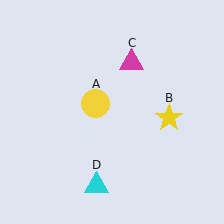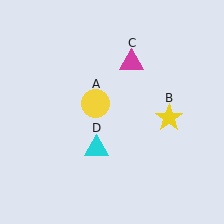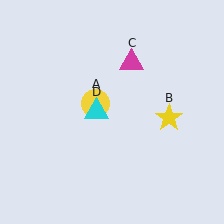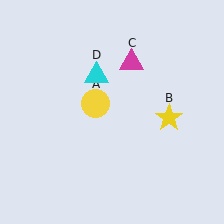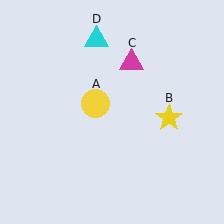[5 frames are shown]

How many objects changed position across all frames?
1 object changed position: cyan triangle (object D).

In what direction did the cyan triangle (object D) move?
The cyan triangle (object D) moved up.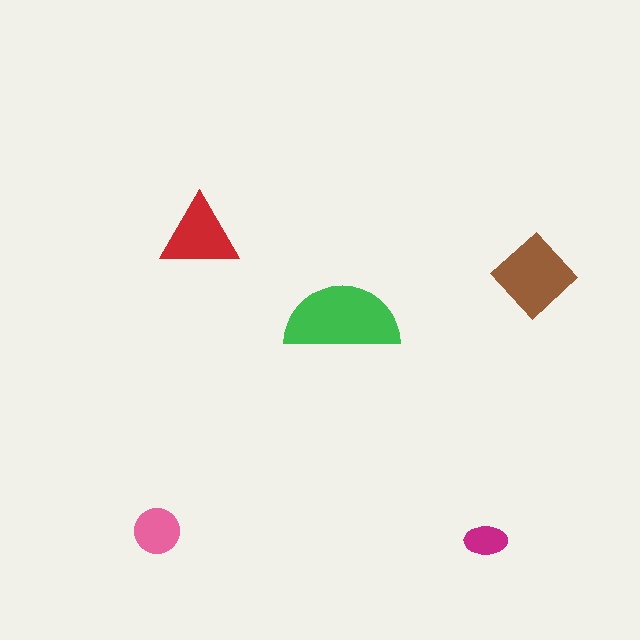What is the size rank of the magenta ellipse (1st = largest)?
5th.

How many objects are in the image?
There are 5 objects in the image.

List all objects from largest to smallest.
The green semicircle, the brown diamond, the red triangle, the pink circle, the magenta ellipse.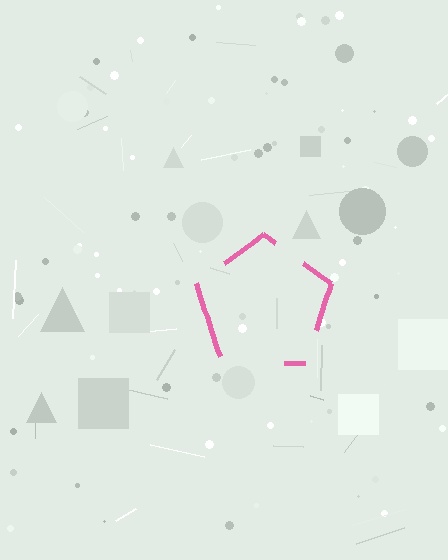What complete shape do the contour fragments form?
The contour fragments form a pentagon.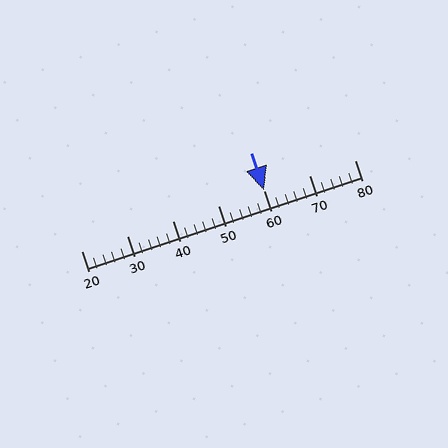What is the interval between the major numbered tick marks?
The major tick marks are spaced 10 units apart.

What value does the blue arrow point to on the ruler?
The blue arrow points to approximately 60.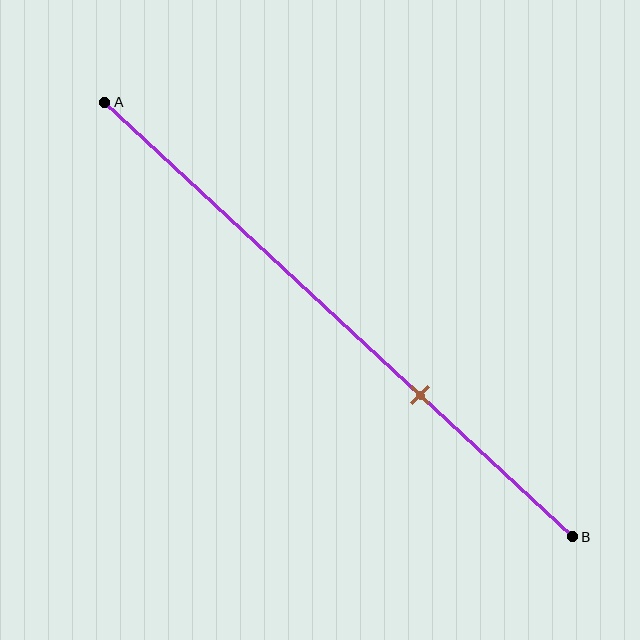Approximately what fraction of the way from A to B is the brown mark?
The brown mark is approximately 65% of the way from A to B.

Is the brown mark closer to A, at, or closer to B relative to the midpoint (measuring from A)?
The brown mark is closer to point B than the midpoint of segment AB.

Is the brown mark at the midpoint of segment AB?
No, the mark is at about 65% from A, not at the 50% midpoint.